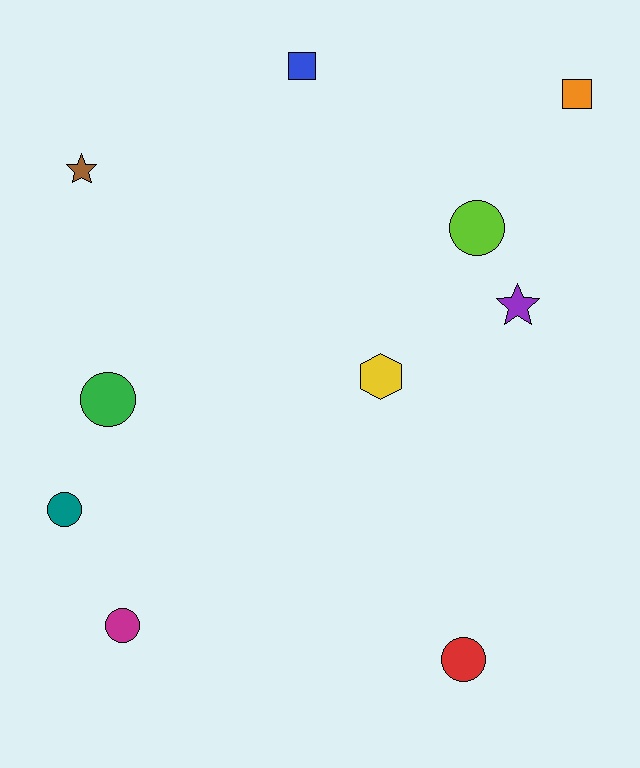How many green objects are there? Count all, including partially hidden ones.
There is 1 green object.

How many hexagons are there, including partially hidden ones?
There is 1 hexagon.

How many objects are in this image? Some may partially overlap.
There are 10 objects.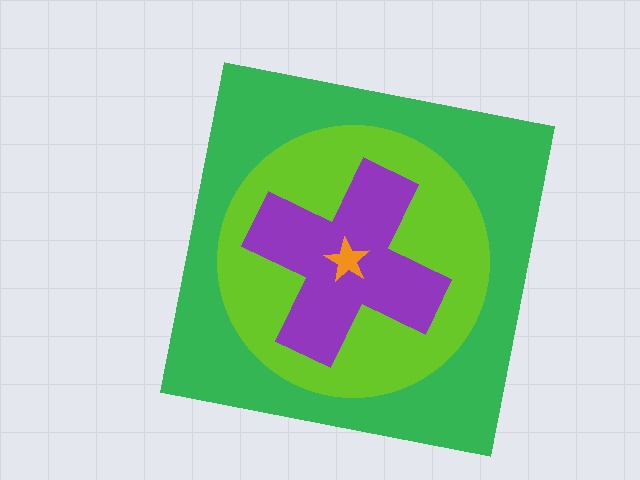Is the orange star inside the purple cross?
Yes.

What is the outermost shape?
The green square.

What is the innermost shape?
The orange star.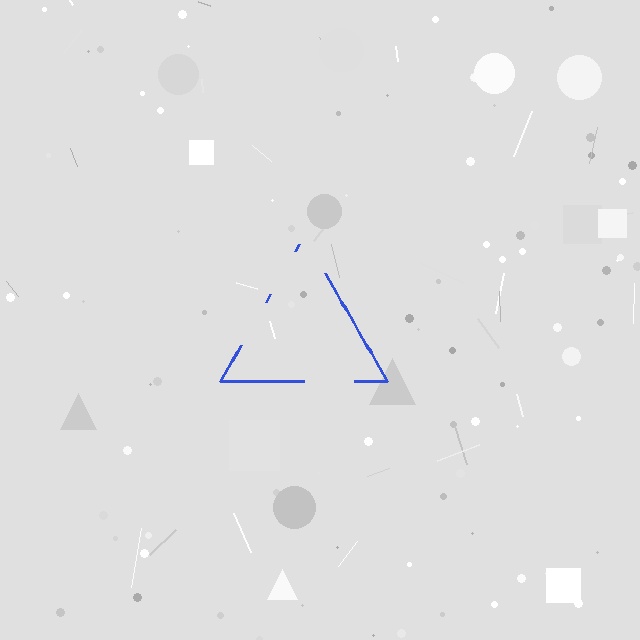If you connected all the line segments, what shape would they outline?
They would outline a triangle.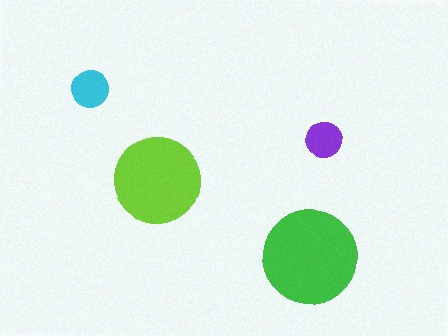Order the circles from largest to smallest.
the green one, the lime one, the cyan one, the purple one.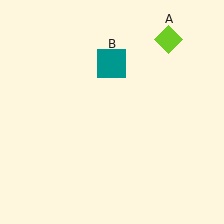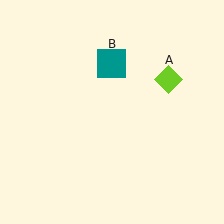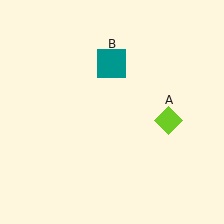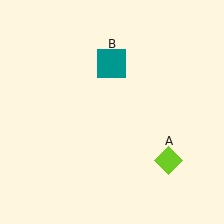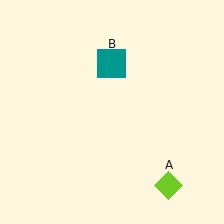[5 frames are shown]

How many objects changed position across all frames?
1 object changed position: lime diamond (object A).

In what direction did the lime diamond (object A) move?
The lime diamond (object A) moved down.